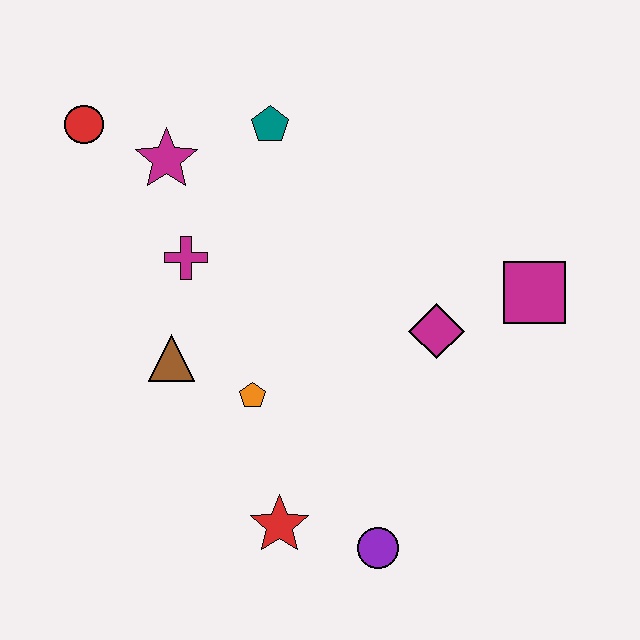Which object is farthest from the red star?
The red circle is farthest from the red star.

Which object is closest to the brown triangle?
The orange pentagon is closest to the brown triangle.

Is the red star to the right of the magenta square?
No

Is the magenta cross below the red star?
No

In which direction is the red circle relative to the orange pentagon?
The red circle is above the orange pentagon.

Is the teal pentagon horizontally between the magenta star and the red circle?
No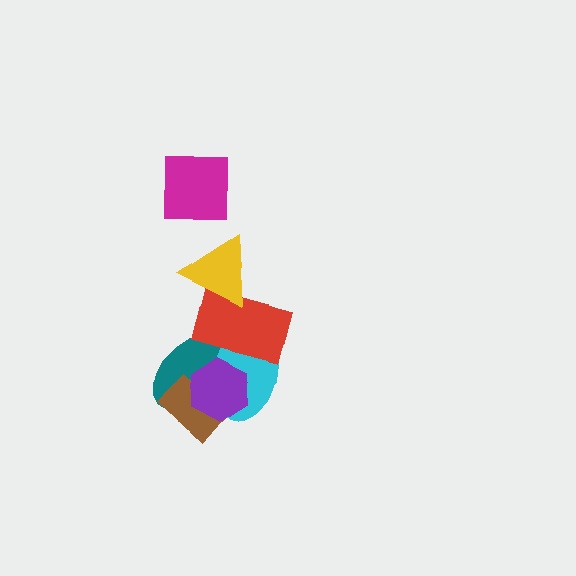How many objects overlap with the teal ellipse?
4 objects overlap with the teal ellipse.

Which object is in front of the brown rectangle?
The purple hexagon is in front of the brown rectangle.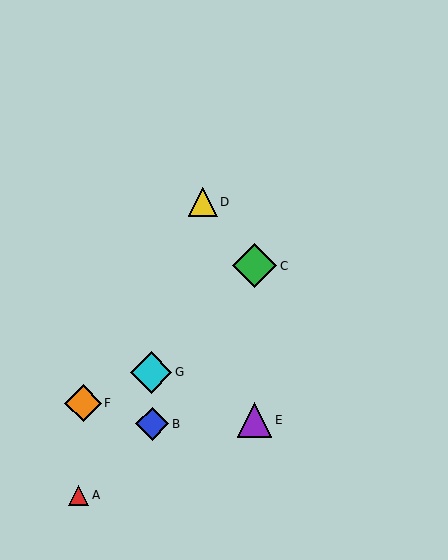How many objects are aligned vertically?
2 objects (C, E) are aligned vertically.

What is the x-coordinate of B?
Object B is at x≈152.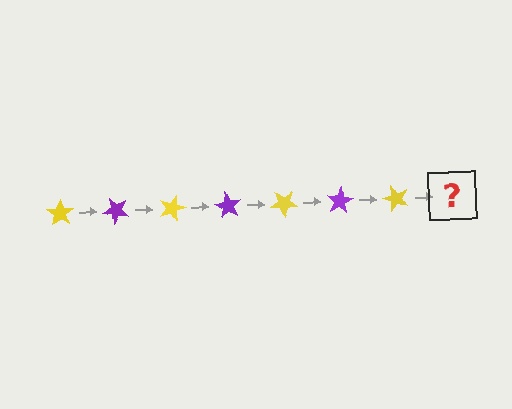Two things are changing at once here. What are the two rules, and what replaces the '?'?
The two rules are that it rotates 45 degrees each step and the color cycles through yellow and purple. The '?' should be a purple star, rotated 315 degrees from the start.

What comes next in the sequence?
The next element should be a purple star, rotated 315 degrees from the start.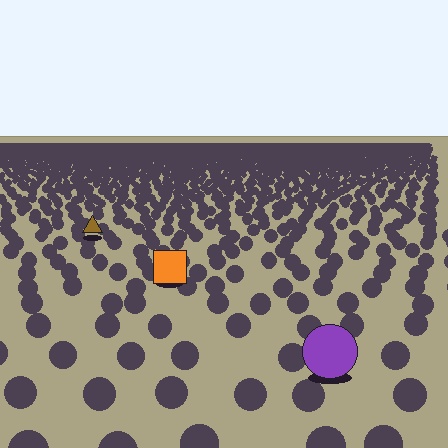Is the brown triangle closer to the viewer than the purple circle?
No. The purple circle is closer — you can tell from the texture gradient: the ground texture is coarser near it.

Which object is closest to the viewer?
The purple circle is closest. The texture marks near it are larger and more spread out.